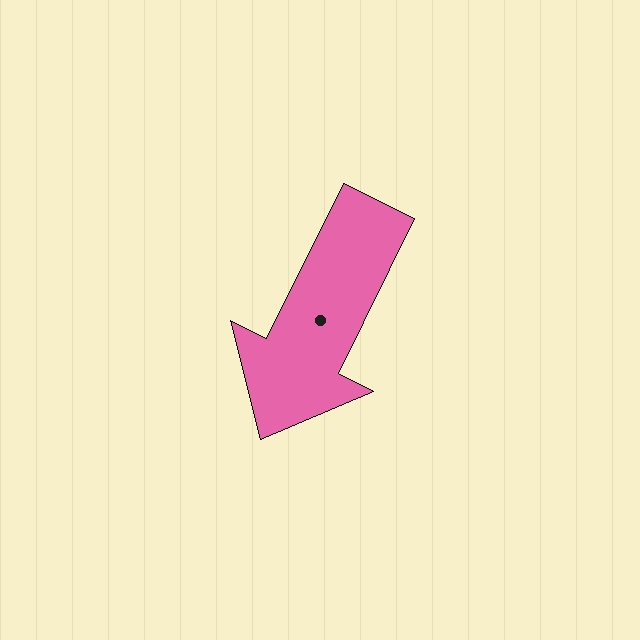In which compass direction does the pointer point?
Southwest.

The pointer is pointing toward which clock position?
Roughly 7 o'clock.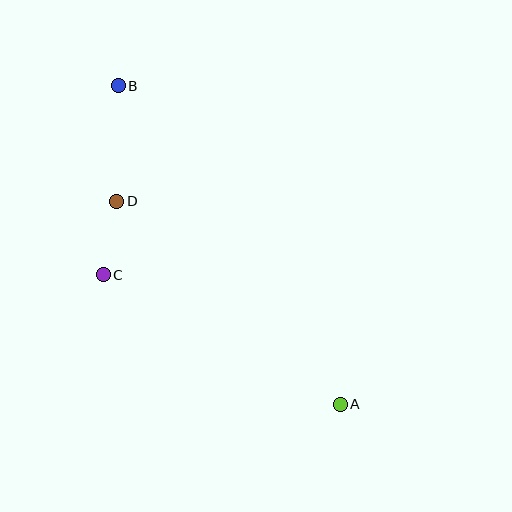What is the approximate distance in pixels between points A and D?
The distance between A and D is approximately 302 pixels.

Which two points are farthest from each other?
Points A and B are farthest from each other.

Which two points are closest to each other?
Points C and D are closest to each other.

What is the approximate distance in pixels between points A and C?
The distance between A and C is approximately 270 pixels.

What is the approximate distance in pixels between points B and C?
The distance between B and C is approximately 189 pixels.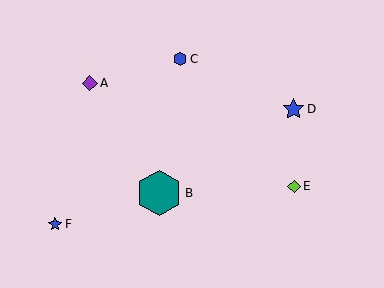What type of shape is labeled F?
Shape F is a blue star.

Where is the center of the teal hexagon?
The center of the teal hexagon is at (159, 193).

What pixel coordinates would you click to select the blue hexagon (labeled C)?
Click at (180, 59) to select the blue hexagon C.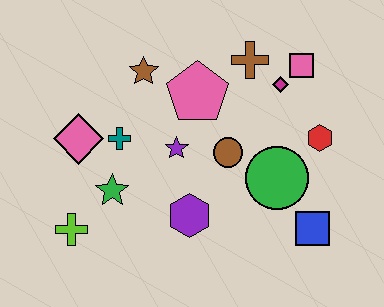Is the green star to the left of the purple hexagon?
Yes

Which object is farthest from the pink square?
The lime cross is farthest from the pink square.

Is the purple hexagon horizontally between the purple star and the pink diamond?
No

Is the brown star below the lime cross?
No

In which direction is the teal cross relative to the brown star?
The teal cross is below the brown star.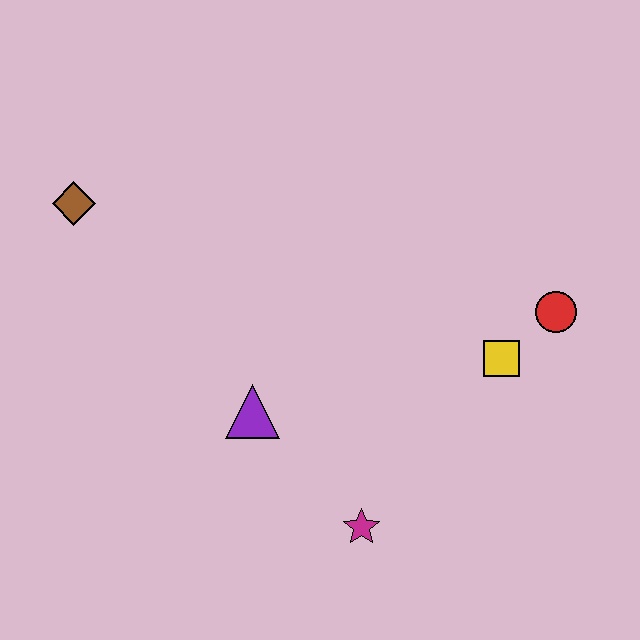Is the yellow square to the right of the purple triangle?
Yes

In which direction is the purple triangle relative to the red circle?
The purple triangle is to the left of the red circle.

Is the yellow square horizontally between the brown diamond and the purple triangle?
No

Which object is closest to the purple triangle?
The magenta star is closest to the purple triangle.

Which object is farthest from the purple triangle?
The red circle is farthest from the purple triangle.